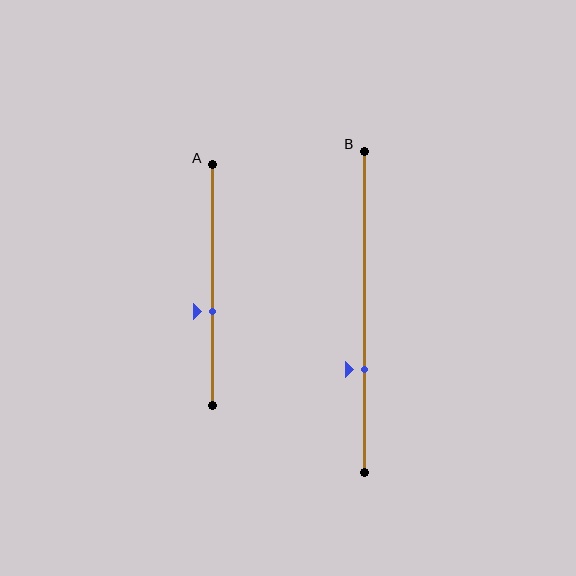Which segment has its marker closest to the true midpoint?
Segment A has its marker closest to the true midpoint.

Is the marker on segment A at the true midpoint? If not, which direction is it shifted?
No, the marker on segment A is shifted downward by about 11% of the segment length.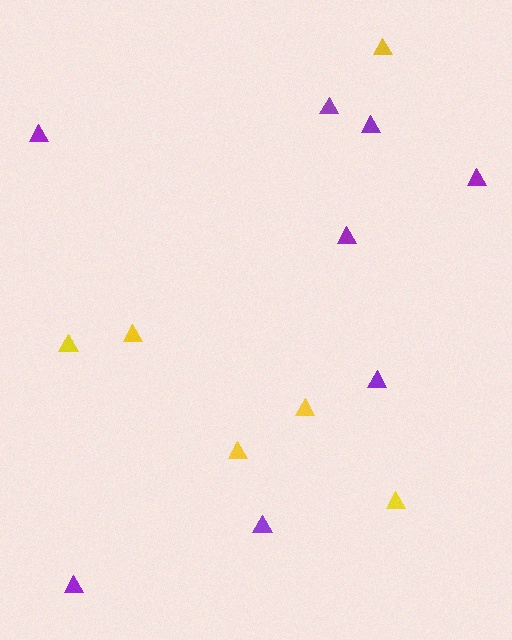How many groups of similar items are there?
There are 2 groups: one group of yellow triangles (6) and one group of purple triangles (8).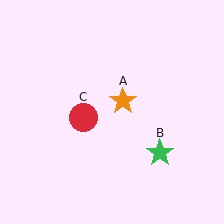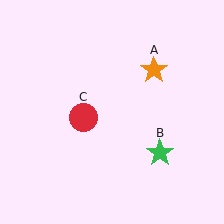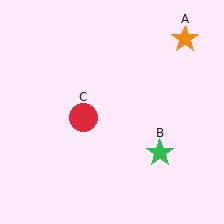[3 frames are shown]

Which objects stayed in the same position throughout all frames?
Green star (object B) and red circle (object C) remained stationary.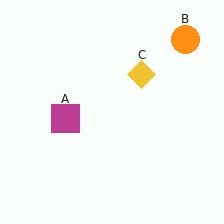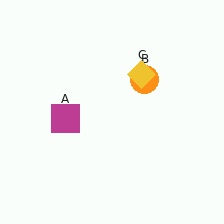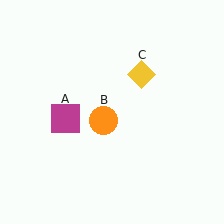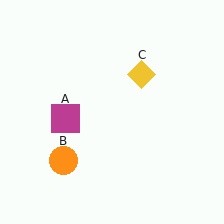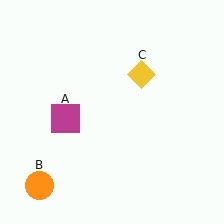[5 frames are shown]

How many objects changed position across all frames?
1 object changed position: orange circle (object B).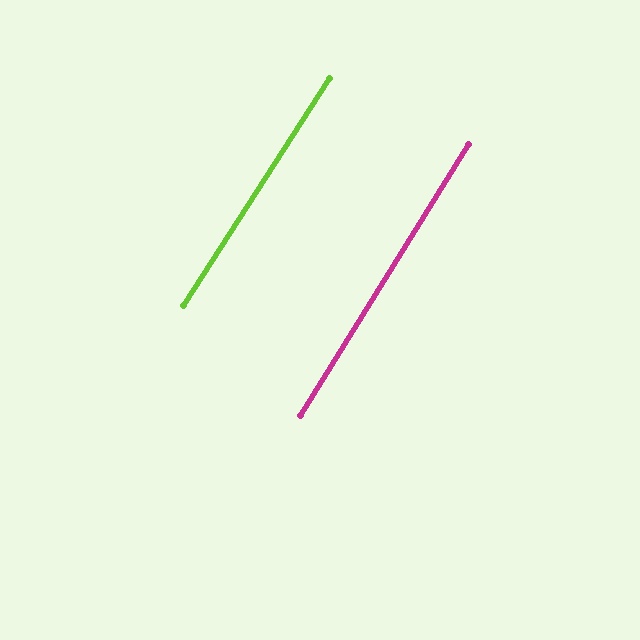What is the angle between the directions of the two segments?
Approximately 1 degree.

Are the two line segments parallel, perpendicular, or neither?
Parallel — their directions differ by only 1.1°.